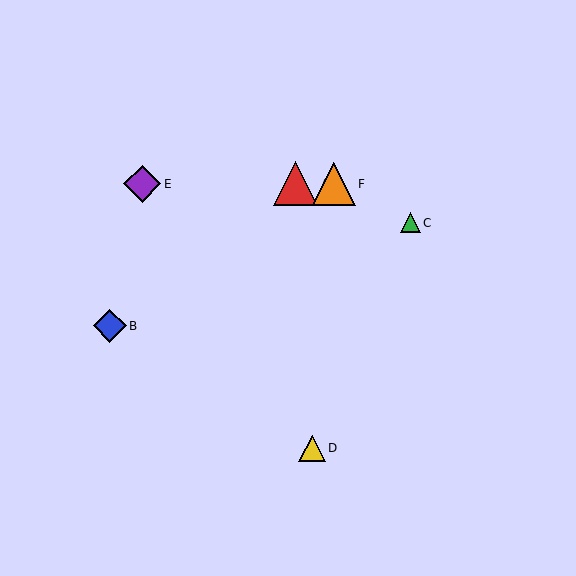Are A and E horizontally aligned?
Yes, both are at y≈184.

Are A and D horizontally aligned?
No, A is at y≈184 and D is at y≈448.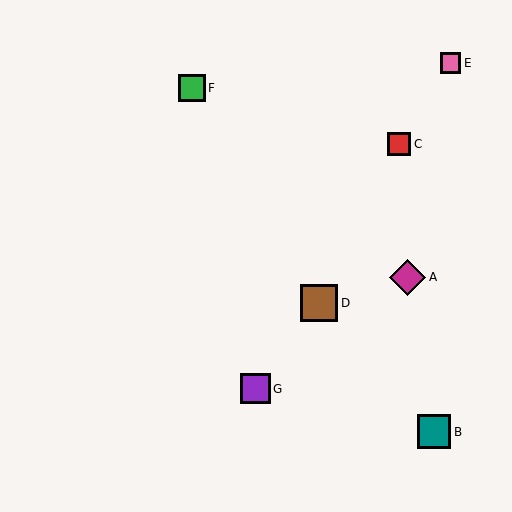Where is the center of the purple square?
The center of the purple square is at (256, 389).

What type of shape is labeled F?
Shape F is a green square.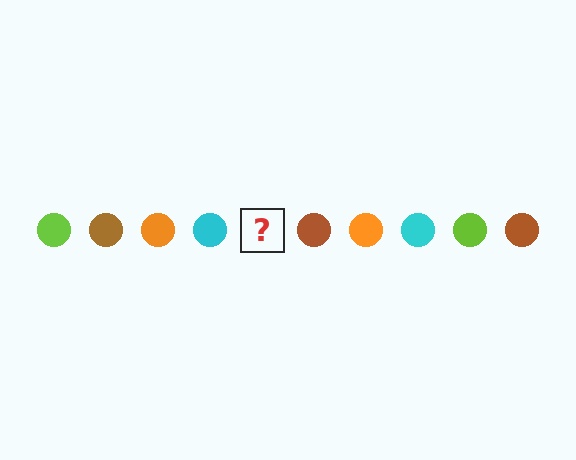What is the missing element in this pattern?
The missing element is a lime circle.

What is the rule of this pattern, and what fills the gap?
The rule is that the pattern cycles through lime, brown, orange, cyan circles. The gap should be filled with a lime circle.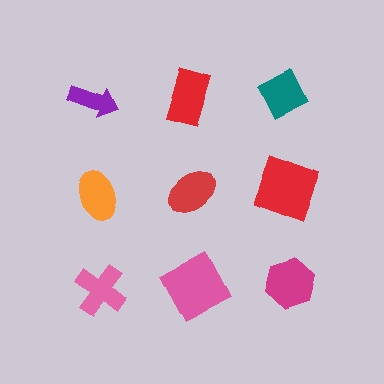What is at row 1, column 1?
A purple arrow.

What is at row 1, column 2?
A red rectangle.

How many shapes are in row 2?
3 shapes.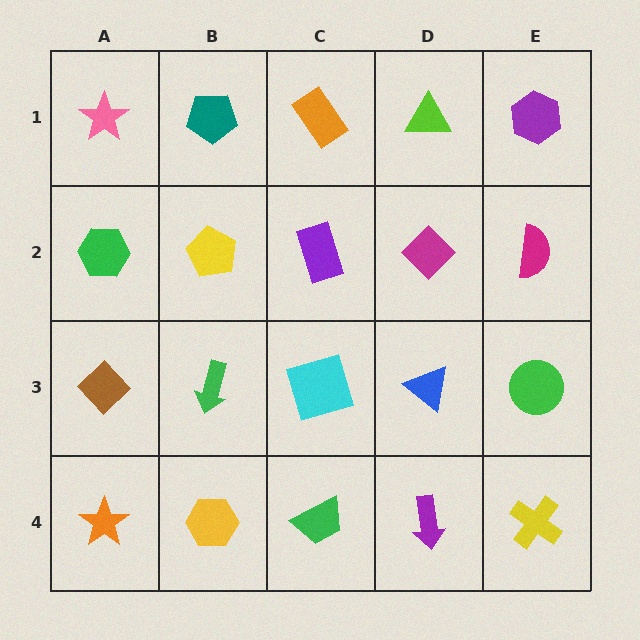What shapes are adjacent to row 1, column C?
A purple rectangle (row 2, column C), a teal pentagon (row 1, column B), a lime triangle (row 1, column D).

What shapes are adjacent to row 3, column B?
A yellow pentagon (row 2, column B), a yellow hexagon (row 4, column B), a brown diamond (row 3, column A), a cyan square (row 3, column C).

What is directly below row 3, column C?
A green trapezoid.